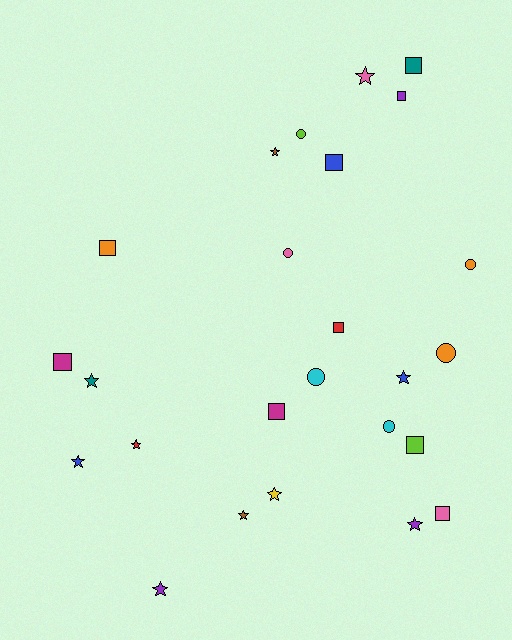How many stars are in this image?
There are 10 stars.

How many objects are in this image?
There are 25 objects.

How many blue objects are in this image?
There are 3 blue objects.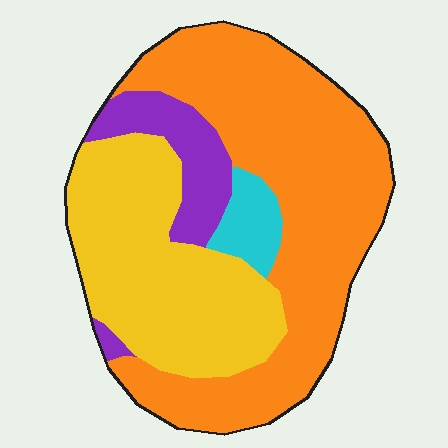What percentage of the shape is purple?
Purple covers 11% of the shape.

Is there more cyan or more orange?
Orange.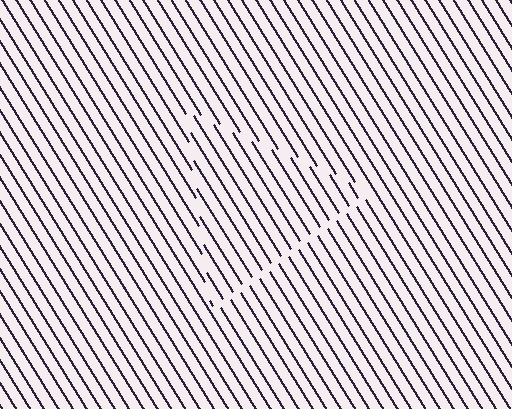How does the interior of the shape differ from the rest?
The interior of the shape contains the same grating, shifted by half a period — the contour is defined by the phase discontinuity where line-ends from the inner and outer gratings abut.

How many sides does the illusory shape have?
3 sides — the line-ends trace a triangle.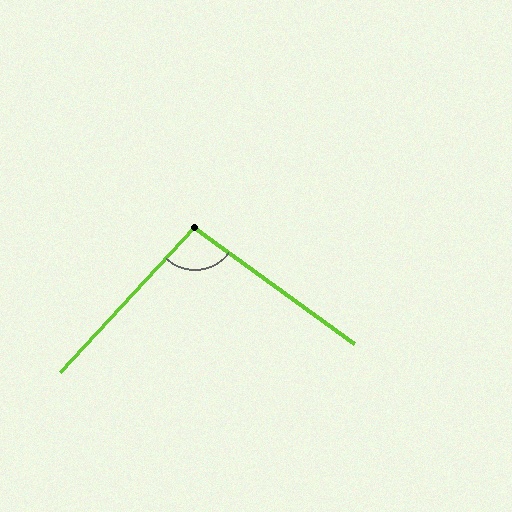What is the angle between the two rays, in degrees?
Approximately 97 degrees.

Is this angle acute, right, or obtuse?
It is obtuse.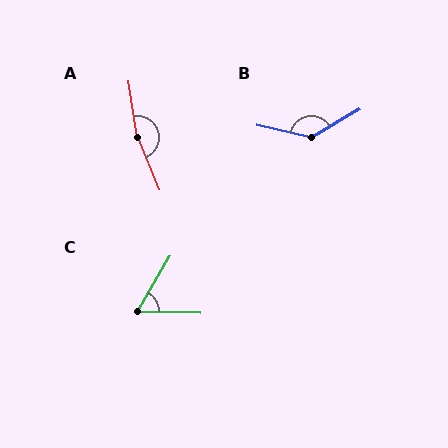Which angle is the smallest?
C, at approximately 62 degrees.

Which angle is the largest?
A, at approximately 166 degrees.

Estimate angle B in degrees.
Approximately 136 degrees.